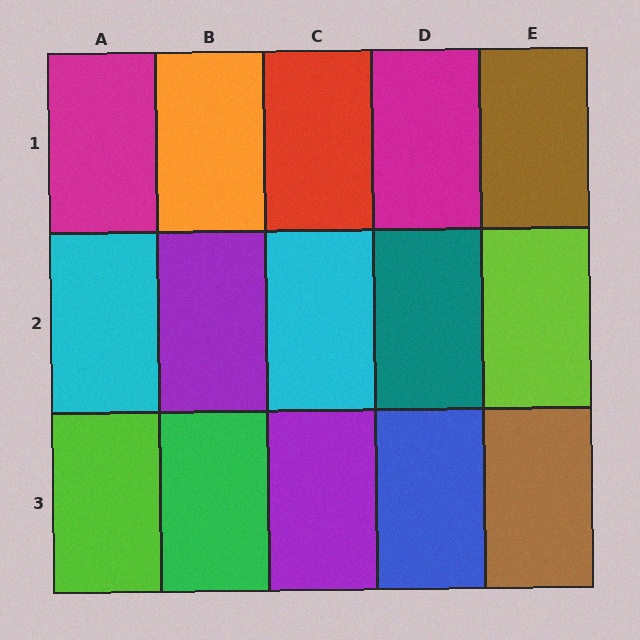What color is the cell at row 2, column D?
Teal.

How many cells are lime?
2 cells are lime.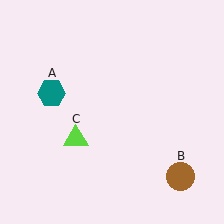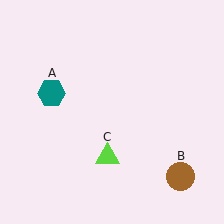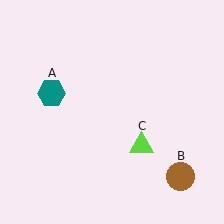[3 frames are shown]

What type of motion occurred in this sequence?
The lime triangle (object C) rotated counterclockwise around the center of the scene.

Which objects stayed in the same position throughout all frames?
Teal hexagon (object A) and brown circle (object B) remained stationary.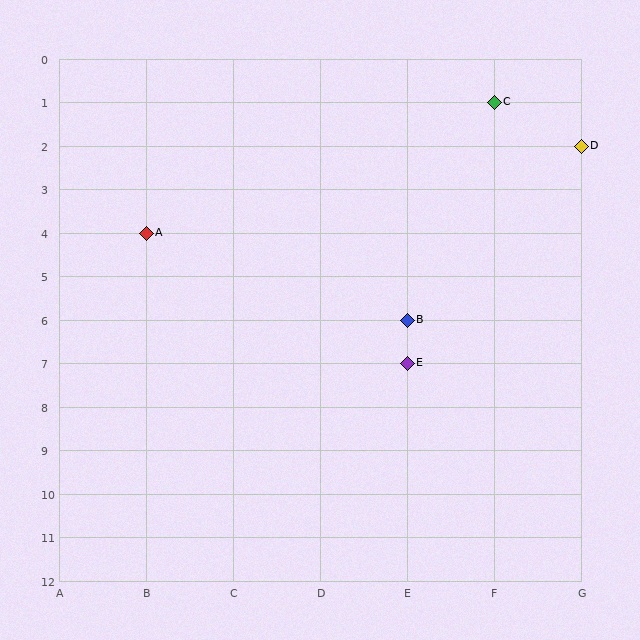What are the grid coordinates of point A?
Point A is at grid coordinates (B, 4).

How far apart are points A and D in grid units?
Points A and D are 5 columns and 2 rows apart (about 5.4 grid units diagonally).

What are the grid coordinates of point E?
Point E is at grid coordinates (E, 7).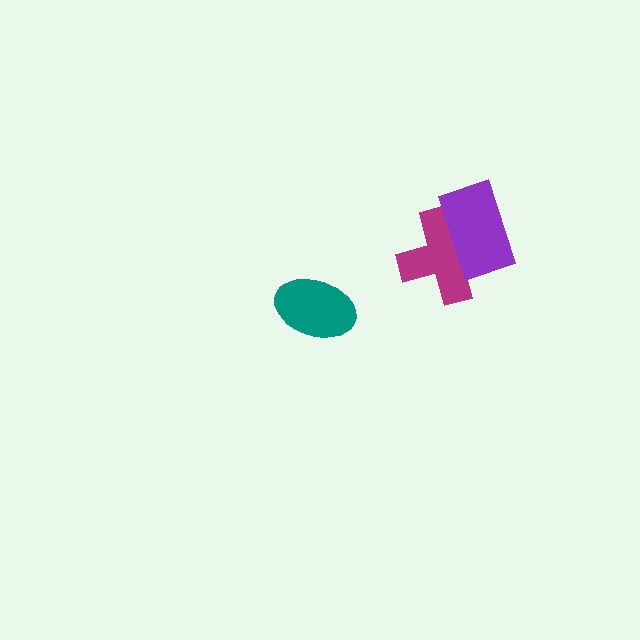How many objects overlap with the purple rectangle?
1 object overlaps with the purple rectangle.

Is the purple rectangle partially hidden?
No, no other shape covers it.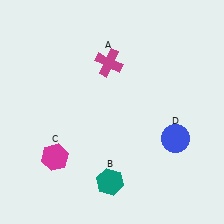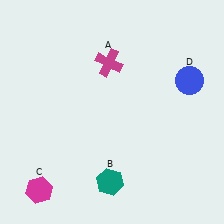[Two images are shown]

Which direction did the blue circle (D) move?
The blue circle (D) moved up.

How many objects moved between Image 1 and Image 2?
2 objects moved between the two images.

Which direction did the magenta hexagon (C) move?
The magenta hexagon (C) moved down.